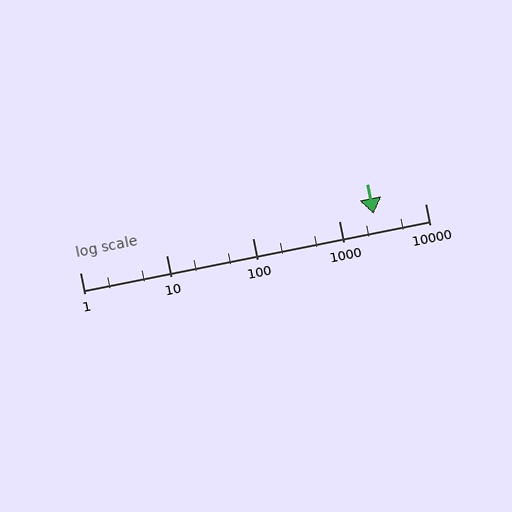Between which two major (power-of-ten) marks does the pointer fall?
The pointer is between 1000 and 10000.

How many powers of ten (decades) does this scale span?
The scale spans 4 decades, from 1 to 10000.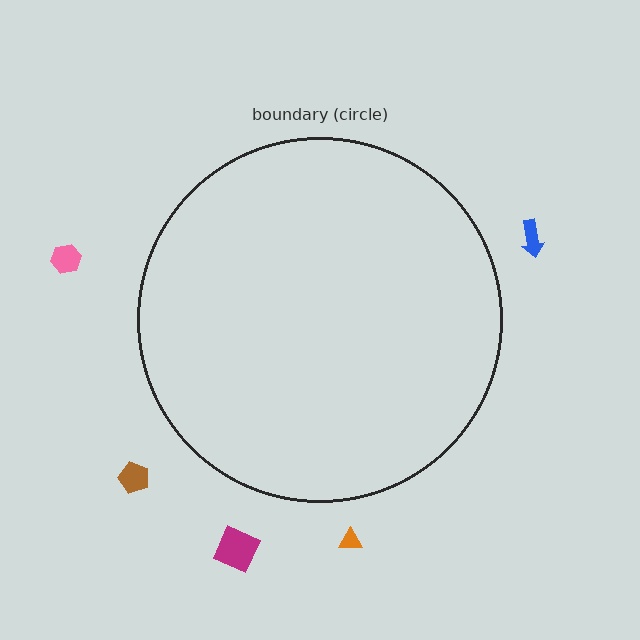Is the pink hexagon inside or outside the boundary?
Outside.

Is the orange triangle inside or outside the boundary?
Outside.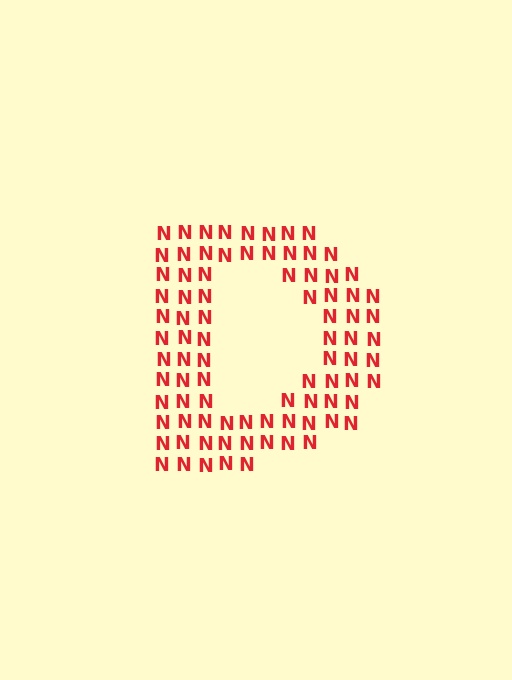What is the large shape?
The large shape is the letter D.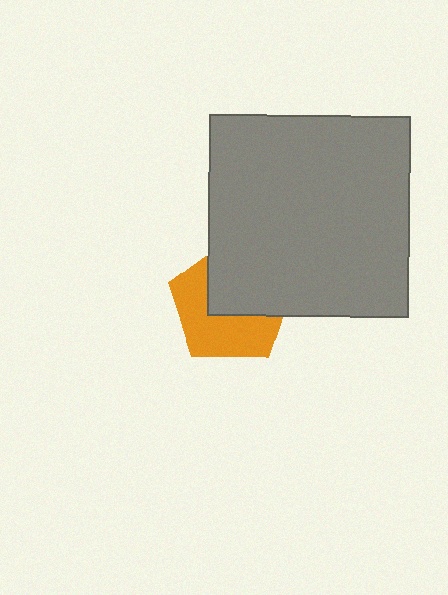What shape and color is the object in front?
The object in front is a gray square.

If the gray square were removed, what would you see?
You would see the complete orange pentagon.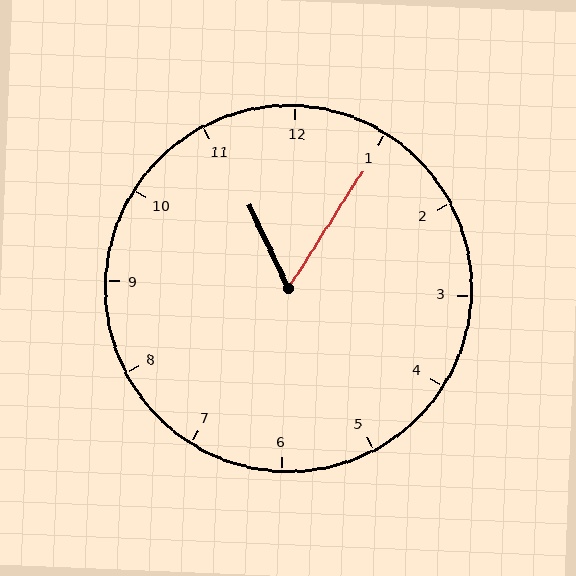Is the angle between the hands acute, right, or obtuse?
It is acute.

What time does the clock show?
11:05.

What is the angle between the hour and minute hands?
Approximately 58 degrees.